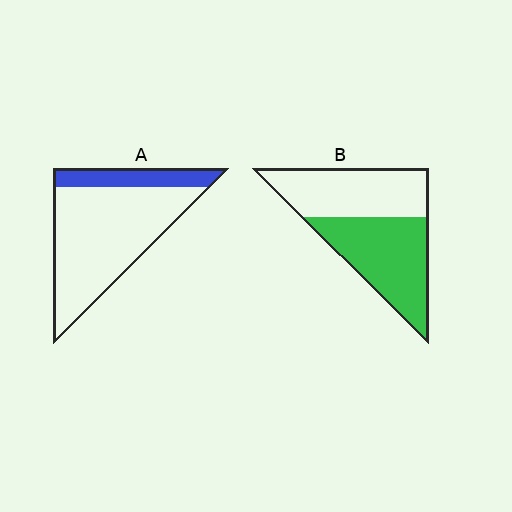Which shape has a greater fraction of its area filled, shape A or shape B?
Shape B.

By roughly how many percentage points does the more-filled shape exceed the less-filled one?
By roughly 30 percentage points (B over A).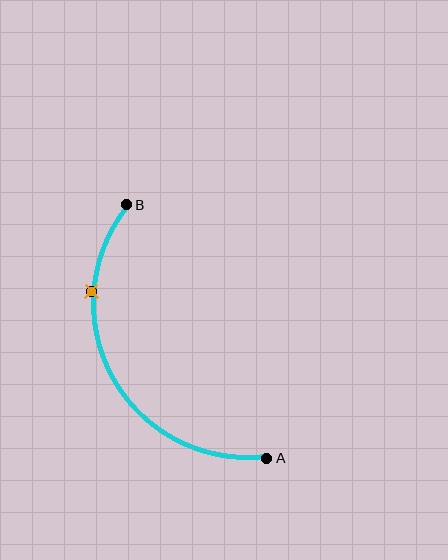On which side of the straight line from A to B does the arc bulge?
The arc bulges to the left of the straight line connecting A and B.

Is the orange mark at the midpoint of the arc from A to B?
No. The orange mark lies on the arc but is closer to endpoint B. The arc midpoint would be at the point on the curve equidistant along the arc from both A and B.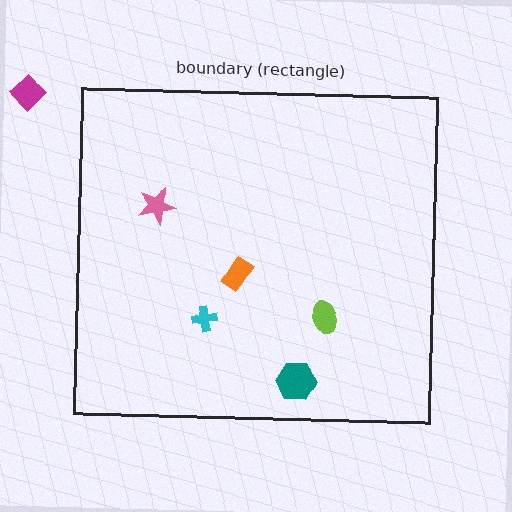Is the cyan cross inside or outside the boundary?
Inside.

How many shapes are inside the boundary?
5 inside, 1 outside.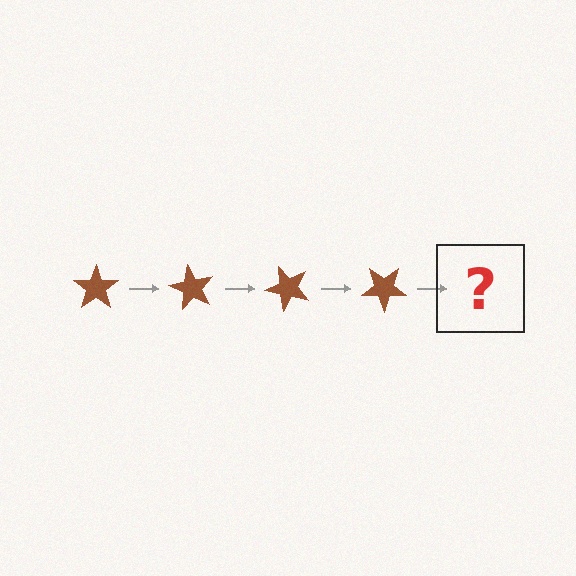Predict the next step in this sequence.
The next step is a brown star rotated 240 degrees.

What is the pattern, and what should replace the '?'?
The pattern is that the star rotates 60 degrees each step. The '?' should be a brown star rotated 240 degrees.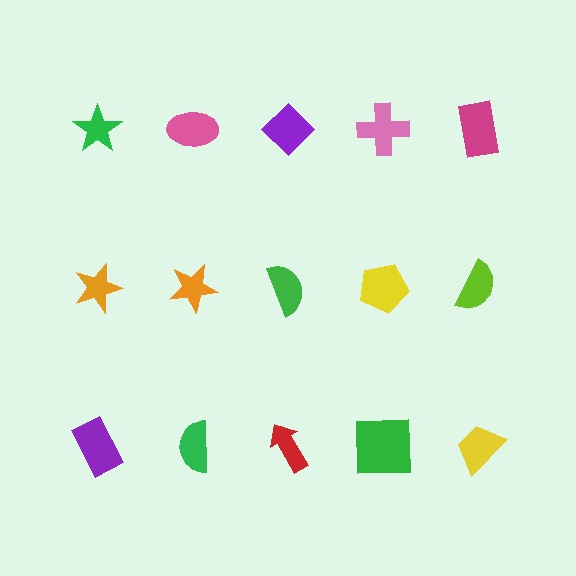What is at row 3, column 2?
A green semicircle.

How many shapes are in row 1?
5 shapes.